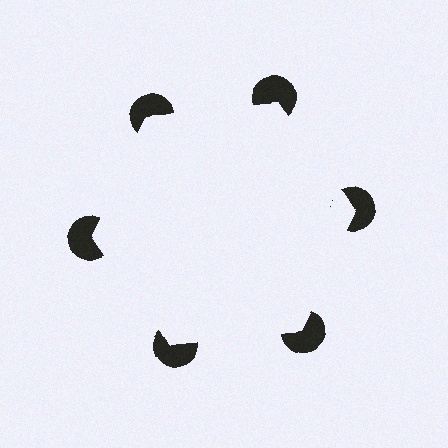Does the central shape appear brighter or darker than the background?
It typically appears slightly brighter than the background, even though no actual brightness change is drawn.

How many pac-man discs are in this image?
There are 6 — one at each vertex of the illusory hexagon.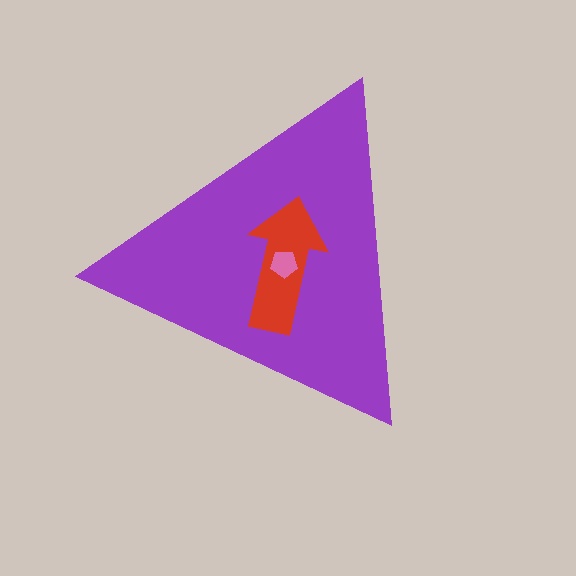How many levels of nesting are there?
3.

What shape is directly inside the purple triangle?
The red arrow.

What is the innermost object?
The pink pentagon.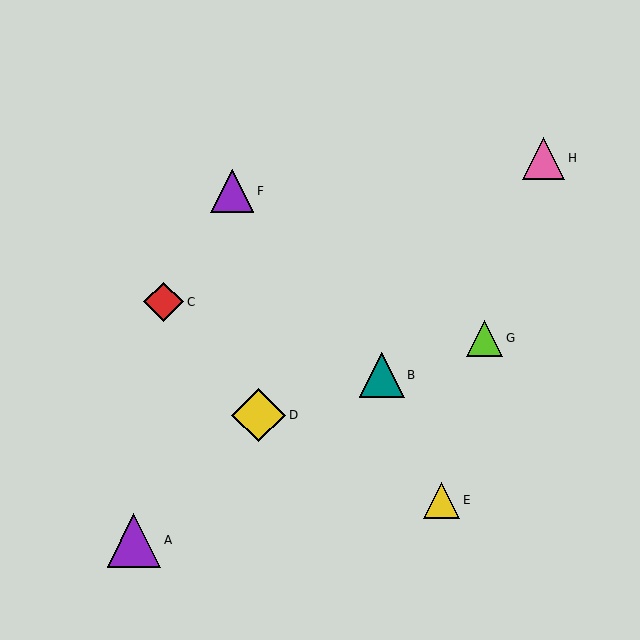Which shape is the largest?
The purple triangle (labeled A) is the largest.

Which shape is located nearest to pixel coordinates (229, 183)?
The purple triangle (labeled F) at (232, 191) is nearest to that location.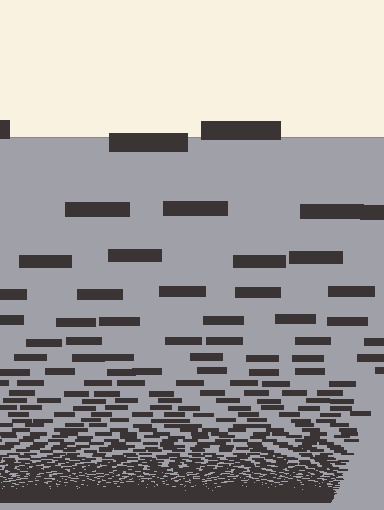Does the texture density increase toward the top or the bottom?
Density increases toward the bottom.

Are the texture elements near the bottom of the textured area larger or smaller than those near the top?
Smaller. The gradient is inverted — elements near the bottom are smaller and denser.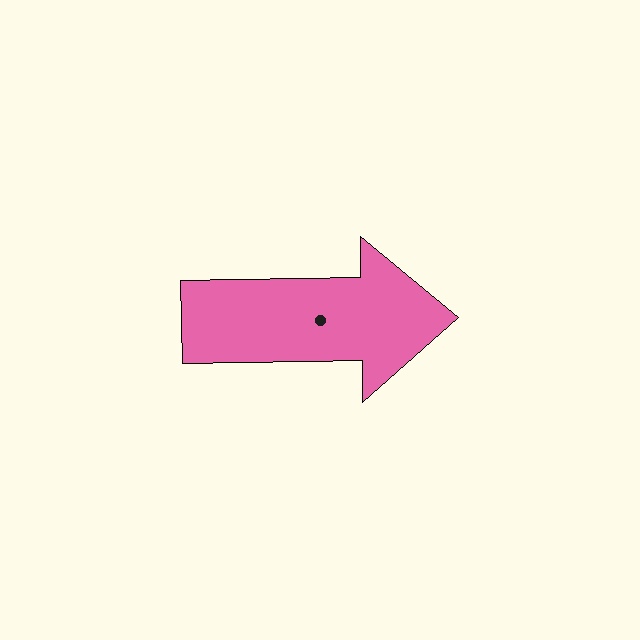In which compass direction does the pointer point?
East.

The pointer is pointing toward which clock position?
Roughly 3 o'clock.